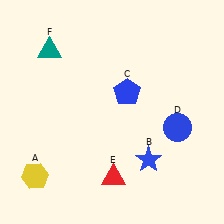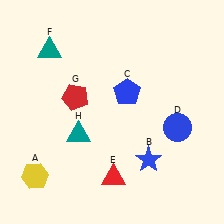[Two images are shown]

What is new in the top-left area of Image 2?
A red pentagon (G) was added in the top-left area of Image 2.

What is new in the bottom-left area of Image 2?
A teal triangle (H) was added in the bottom-left area of Image 2.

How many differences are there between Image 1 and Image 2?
There are 2 differences between the two images.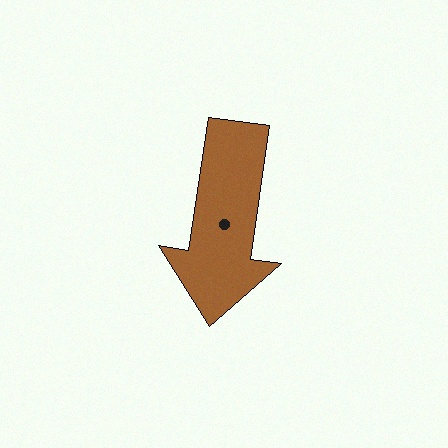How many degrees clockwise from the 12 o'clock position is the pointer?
Approximately 188 degrees.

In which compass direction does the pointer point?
South.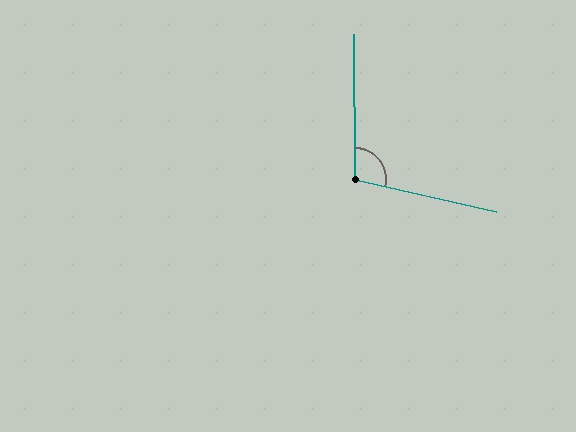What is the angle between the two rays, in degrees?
Approximately 103 degrees.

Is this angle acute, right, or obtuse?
It is obtuse.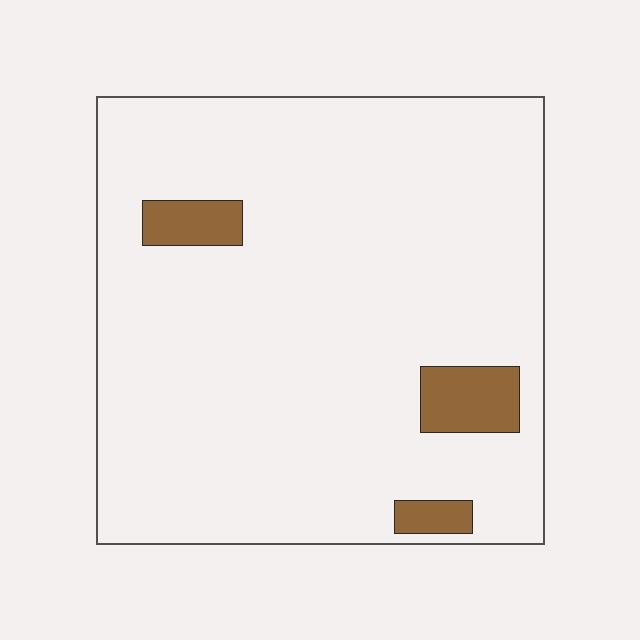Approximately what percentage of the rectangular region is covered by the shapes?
Approximately 5%.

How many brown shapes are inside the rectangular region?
3.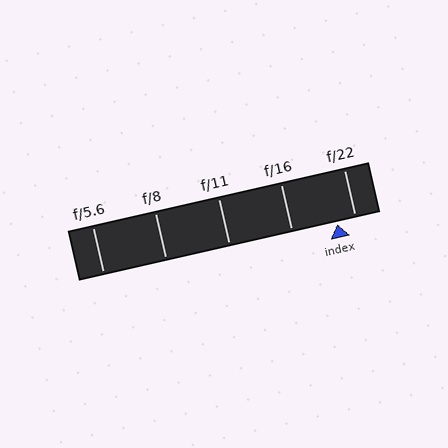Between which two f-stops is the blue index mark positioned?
The index mark is between f/16 and f/22.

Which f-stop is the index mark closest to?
The index mark is closest to f/22.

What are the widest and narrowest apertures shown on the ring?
The widest aperture shown is f/5.6 and the narrowest is f/22.